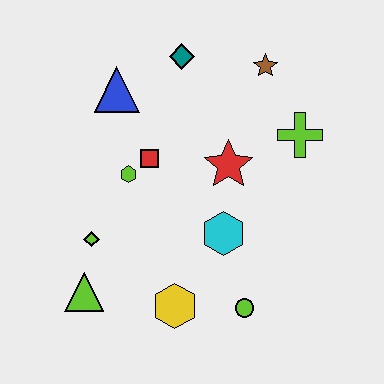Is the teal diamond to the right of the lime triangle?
Yes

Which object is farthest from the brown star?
The lime triangle is farthest from the brown star.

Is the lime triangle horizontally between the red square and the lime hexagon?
No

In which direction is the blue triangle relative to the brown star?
The blue triangle is to the left of the brown star.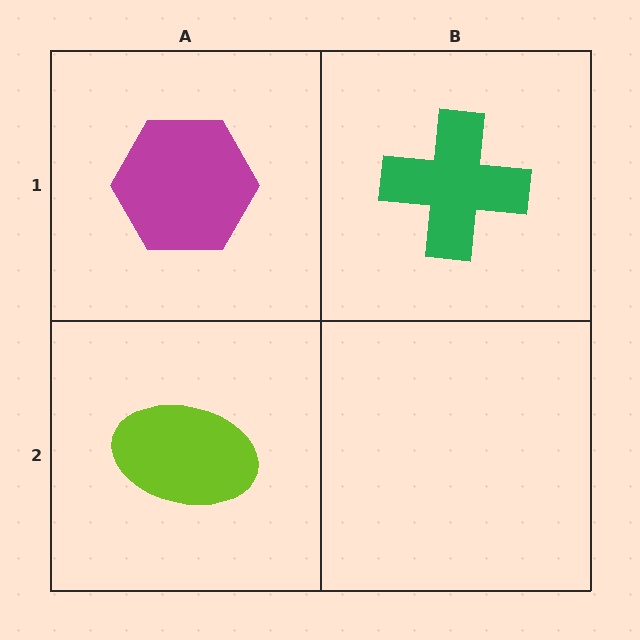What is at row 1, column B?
A green cross.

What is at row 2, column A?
A lime ellipse.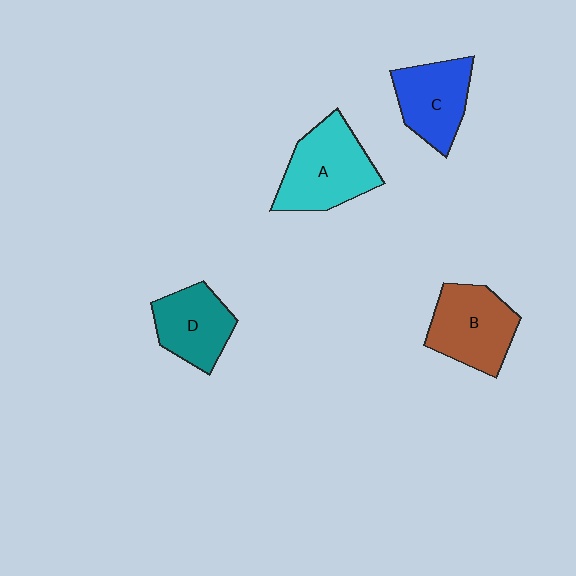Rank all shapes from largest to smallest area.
From largest to smallest: A (cyan), B (brown), C (blue), D (teal).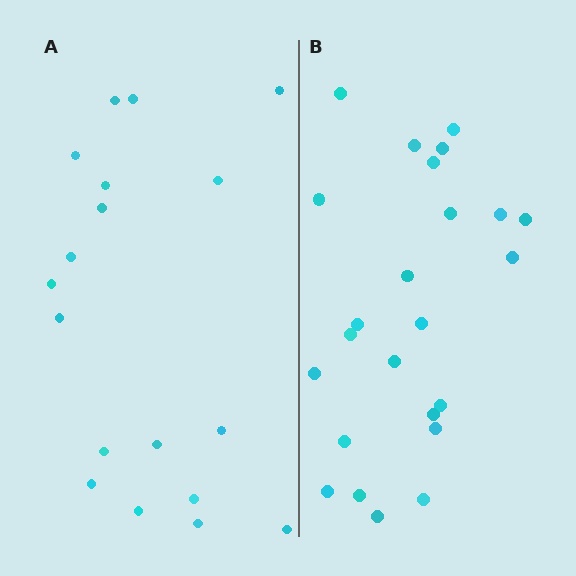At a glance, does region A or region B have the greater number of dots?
Region B (the right region) has more dots.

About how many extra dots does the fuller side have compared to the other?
Region B has about 6 more dots than region A.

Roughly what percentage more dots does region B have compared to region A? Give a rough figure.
About 35% more.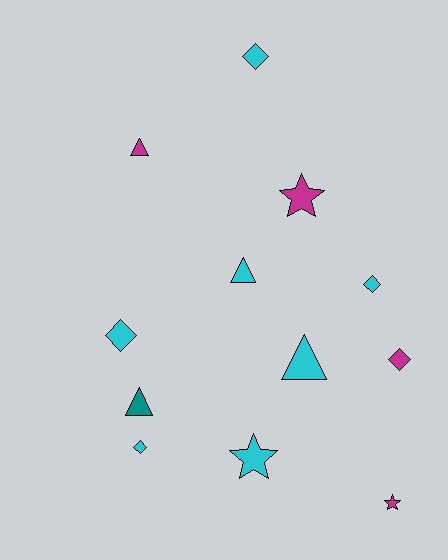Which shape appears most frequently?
Diamond, with 5 objects.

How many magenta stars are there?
There are 2 magenta stars.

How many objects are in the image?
There are 12 objects.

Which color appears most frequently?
Cyan, with 7 objects.